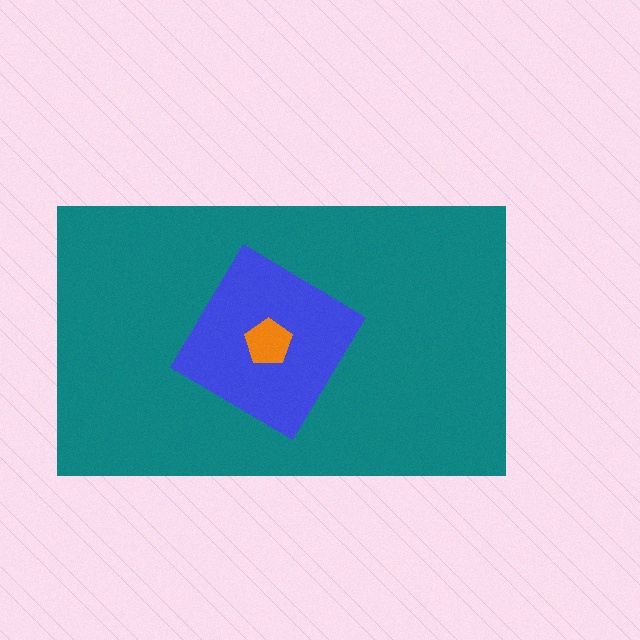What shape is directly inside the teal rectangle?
The blue diamond.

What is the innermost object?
The orange pentagon.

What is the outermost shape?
The teal rectangle.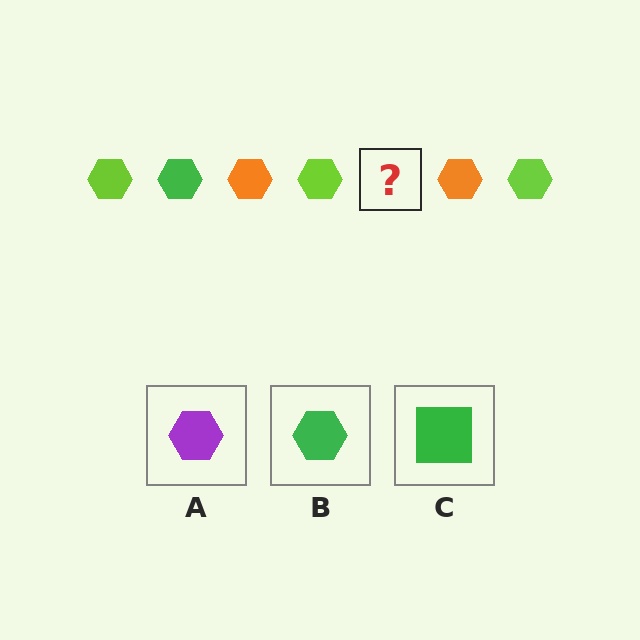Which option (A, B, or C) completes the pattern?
B.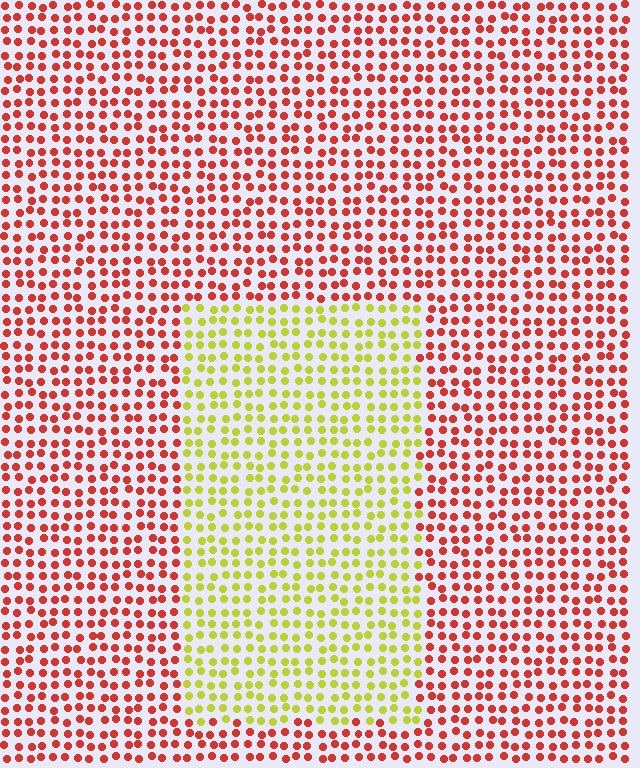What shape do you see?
I see a rectangle.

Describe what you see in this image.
The image is filled with small red elements in a uniform arrangement. A rectangle-shaped region is visible where the elements are tinted to a slightly different hue, forming a subtle color boundary.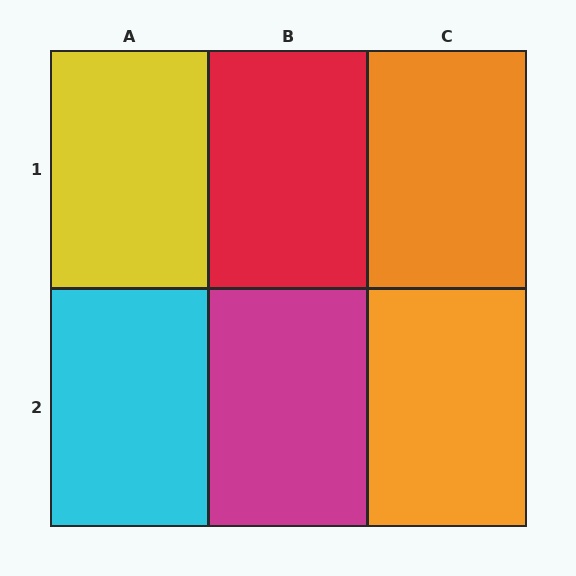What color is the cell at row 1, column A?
Yellow.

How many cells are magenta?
1 cell is magenta.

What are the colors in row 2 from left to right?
Cyan, magenta, orange.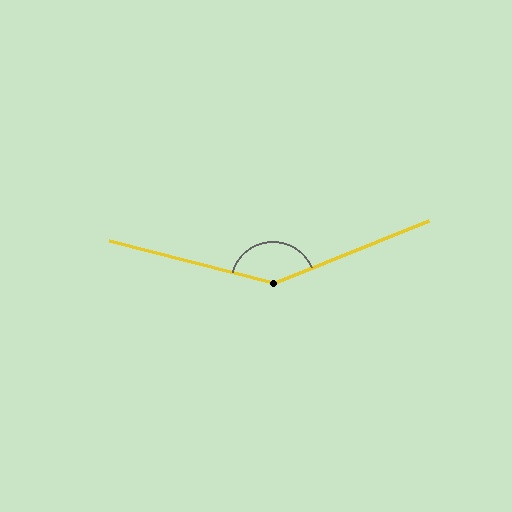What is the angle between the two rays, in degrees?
Approximately 143 degrees.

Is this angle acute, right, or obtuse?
It is obtuse.